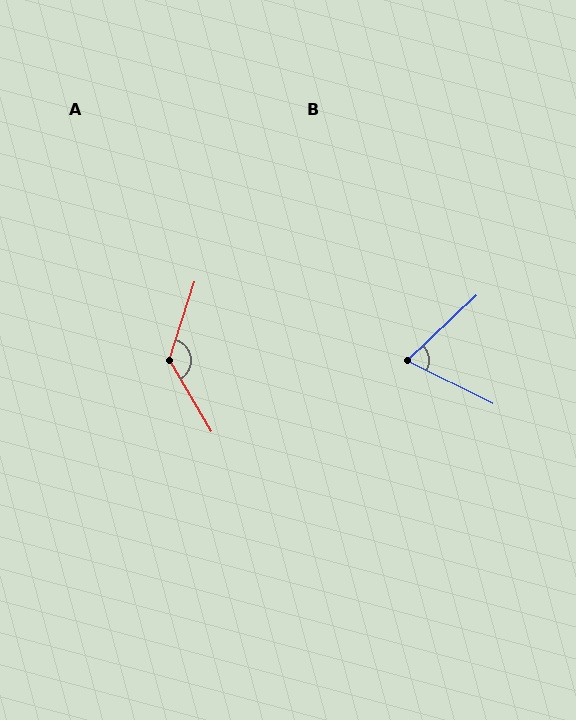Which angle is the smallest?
B, at approximately 69 degrees.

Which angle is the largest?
A, at approximately 132 degrees.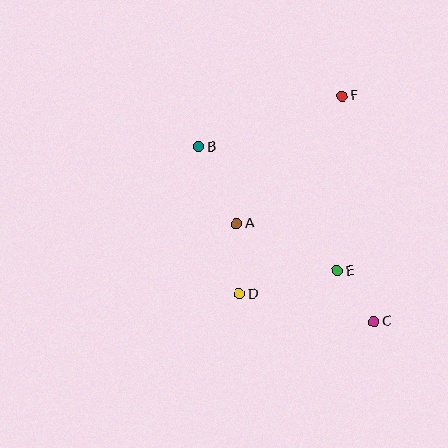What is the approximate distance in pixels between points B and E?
The distance between B and E is approximately 186 pixels.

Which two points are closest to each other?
Points C and E are closest to each other.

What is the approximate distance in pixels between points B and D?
The distance between B and D is approximately 153 pixels.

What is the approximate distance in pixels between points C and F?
The distance between C and F is approximately 228 pixels.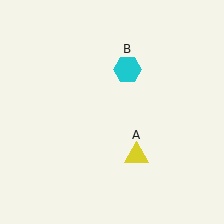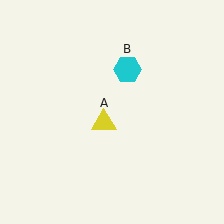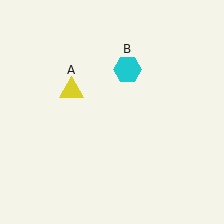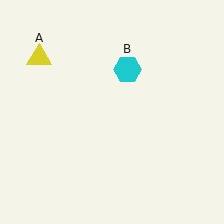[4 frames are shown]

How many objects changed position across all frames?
1 object changed position: yellow triangle (object A).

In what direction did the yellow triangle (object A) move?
The yellow triangle (object A) moved up and to the left.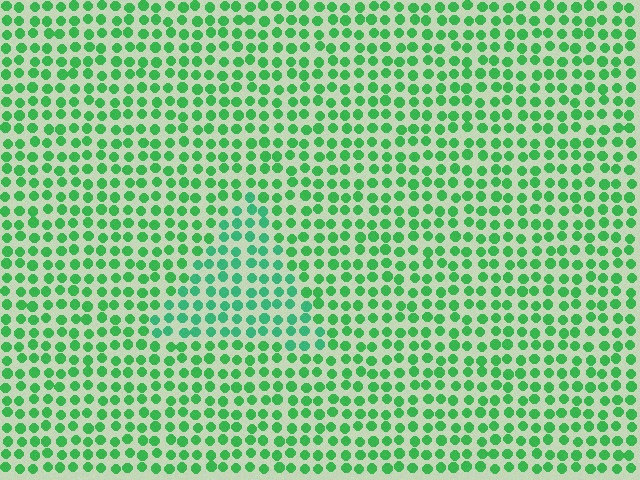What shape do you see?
I see a triangle.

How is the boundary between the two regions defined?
The boundary is defined purely by a slight shift in hue (about 21 degrees). Spacing, size, and orientation are identical on both sides.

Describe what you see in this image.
The image is filled with small green elements in a uniform arrangement. A triangle-shaped region is visible where the elements are tinted to a slightly different hue, forming a subtle color boundary.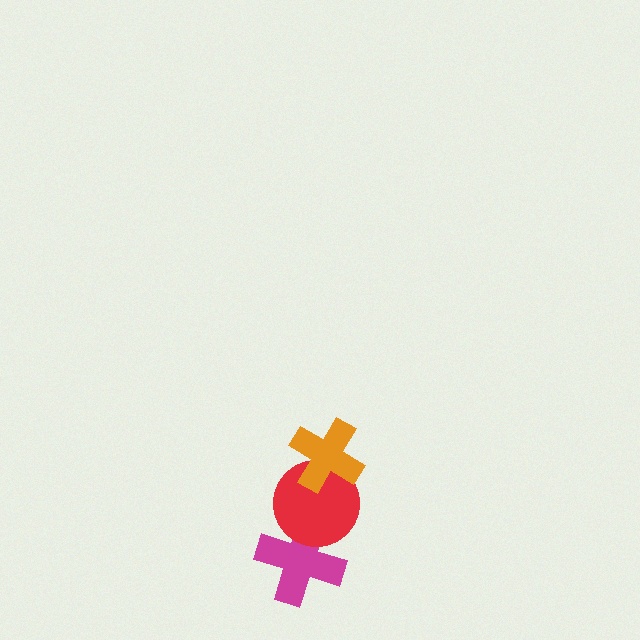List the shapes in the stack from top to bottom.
From top to bottom: the orange cross, the red circle, the magenta cross.